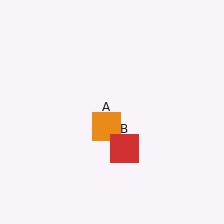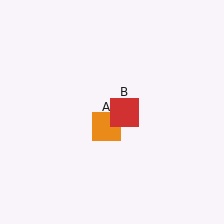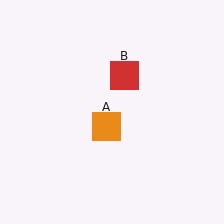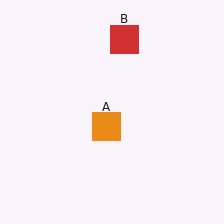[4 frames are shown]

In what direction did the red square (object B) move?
The red square (object B) moved up.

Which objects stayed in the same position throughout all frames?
Orange square (object A) remained stationary.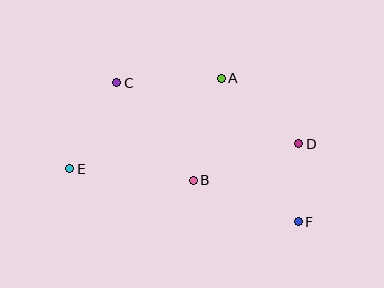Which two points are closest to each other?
Points D and F are closest to each other.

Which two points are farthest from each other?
Points E and F are farthest from each other.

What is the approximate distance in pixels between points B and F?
The distance between B and F is approximately 113 pixels.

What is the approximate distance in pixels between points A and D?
The distance between A and D is approximately 101 pixels.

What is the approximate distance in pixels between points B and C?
The distance between B and C is approximately 124 pixels.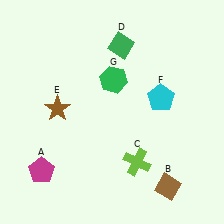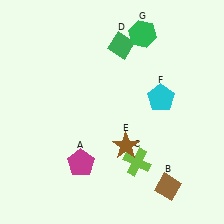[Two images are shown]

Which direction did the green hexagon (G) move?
The green hexagon (G) moved up.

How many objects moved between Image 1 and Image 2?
3 objects moved between the two images.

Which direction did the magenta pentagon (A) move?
The magenta pentagon (A) moved right.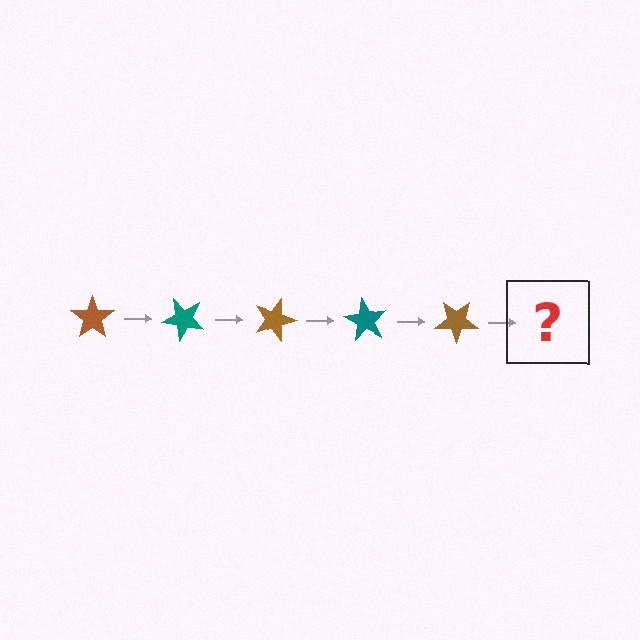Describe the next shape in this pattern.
It should be a teal star, rotated 225 degrees from the start.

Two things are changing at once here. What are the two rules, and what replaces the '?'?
The two rules are that it rotates 45 degrees each step and the color cycles through brown and teal. The '?' should be a teal star, rotated 225 degrees from the start.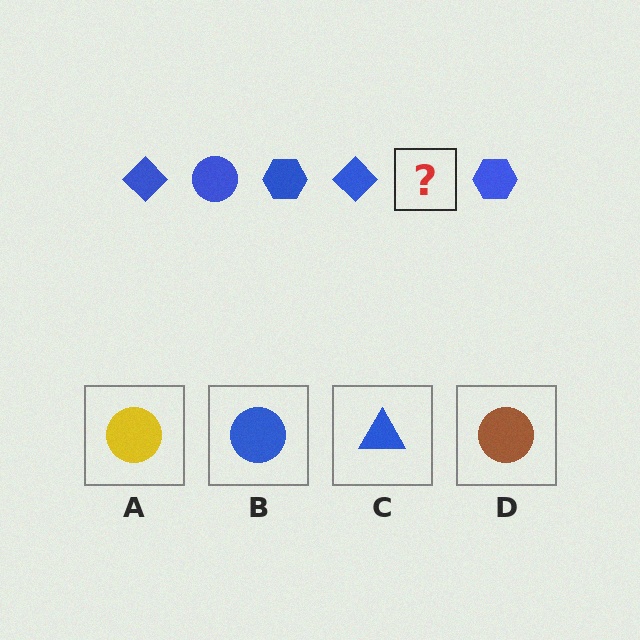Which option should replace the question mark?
Option B.